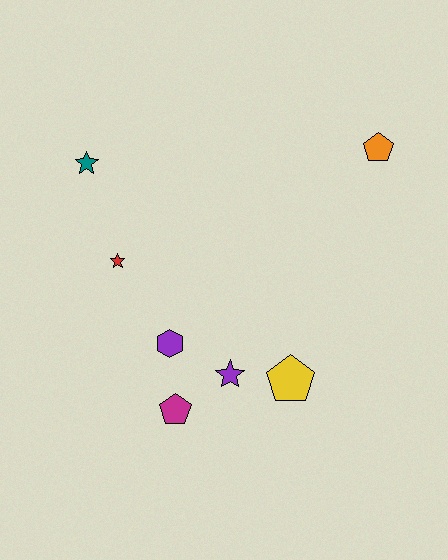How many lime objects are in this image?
There are no lime objects.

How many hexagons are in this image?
There is 1 hexagon.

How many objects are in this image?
There are 7 objects.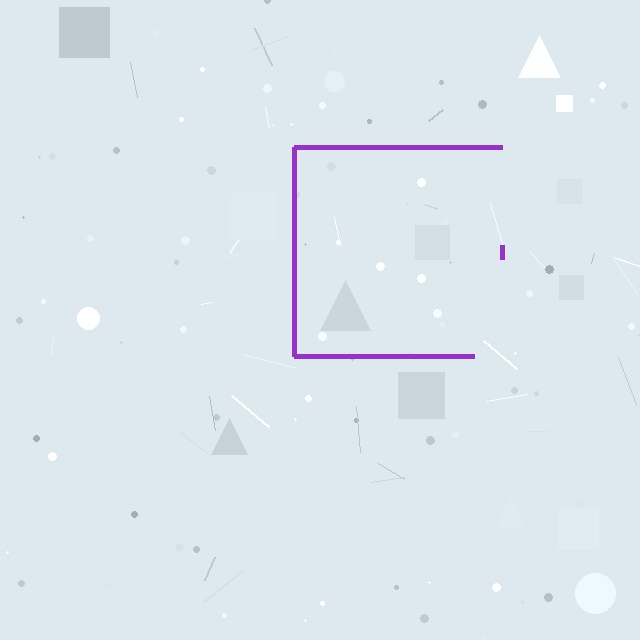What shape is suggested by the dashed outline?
The dashed outline suggests a square.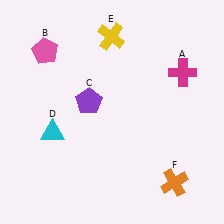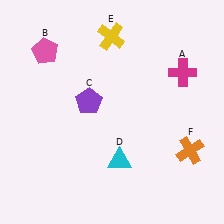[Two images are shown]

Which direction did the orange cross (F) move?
The orange cross (F) moved up.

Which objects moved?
The objects that moved are: the cyan triangle (D), the orange cross (F).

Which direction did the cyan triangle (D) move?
The cyan triangle (D) moved right.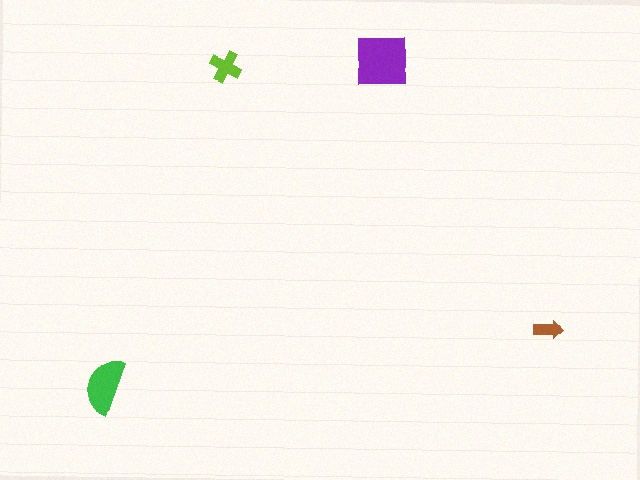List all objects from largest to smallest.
The purple square, the green semicircle, the lime cross, the brown arrow.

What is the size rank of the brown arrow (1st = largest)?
4th.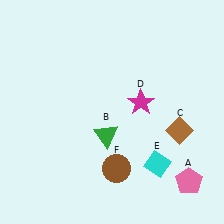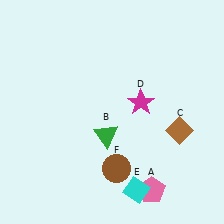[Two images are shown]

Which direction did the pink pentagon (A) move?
The pink pentagon (A) moved left.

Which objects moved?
The objects that moved are: the pink pentagon (A), the cyan diamond (E).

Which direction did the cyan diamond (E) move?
The cyan diamond (E) moved down.